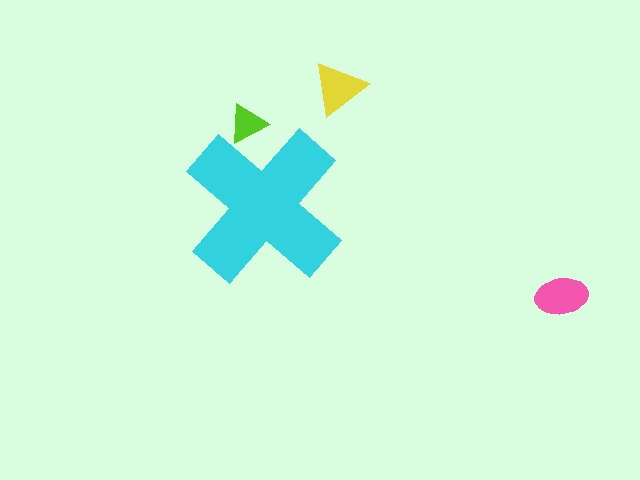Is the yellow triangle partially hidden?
No, the yellow triangle is fully visible.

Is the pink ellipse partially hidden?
No, the pink ellipse is fully visible.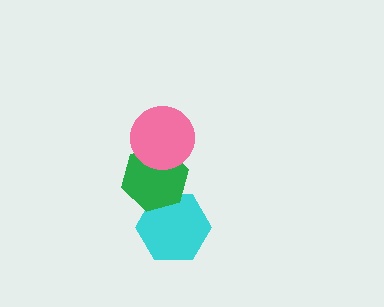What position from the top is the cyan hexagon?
The cyan hexagon is 3rd from the top.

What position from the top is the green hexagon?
The green hexagon is 2nd from the top.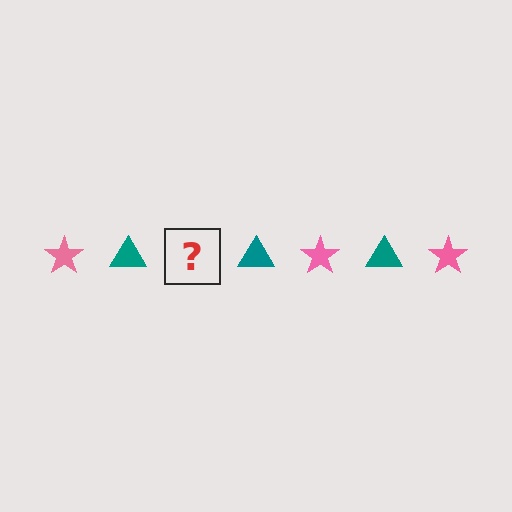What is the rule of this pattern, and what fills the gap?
The rule is that the pattern alternates between pink star and teal triangle. The gap should be filled with a pink star.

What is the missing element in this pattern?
The missing element is a pink star.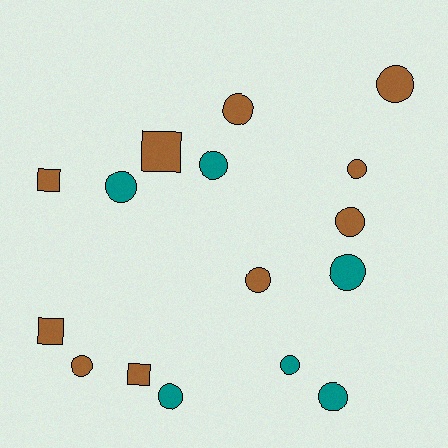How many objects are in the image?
There are 16 objects.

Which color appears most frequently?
Brown, with 10 objects.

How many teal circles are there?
There are 6 teal circles.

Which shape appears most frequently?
Circle, with 12 objects.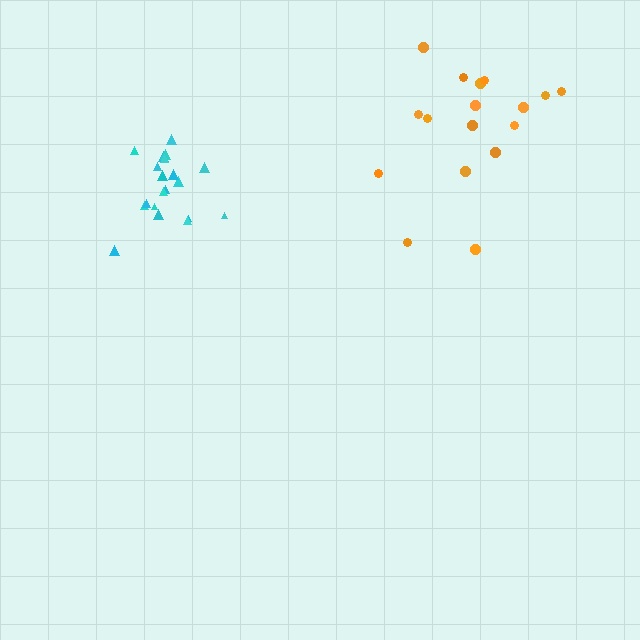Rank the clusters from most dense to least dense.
cyan, orange.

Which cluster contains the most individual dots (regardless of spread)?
Cyan (20).